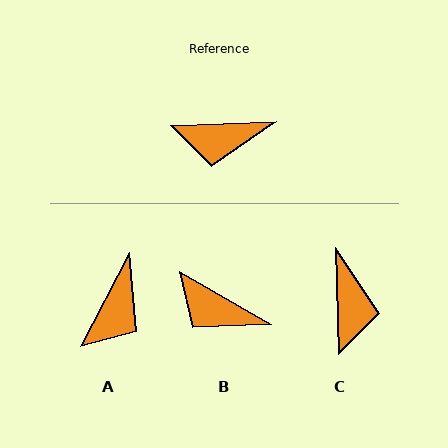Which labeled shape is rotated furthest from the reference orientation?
C, about 90 degrees away.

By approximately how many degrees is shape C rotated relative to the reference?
Approximately 90 degrees counter-clockwise.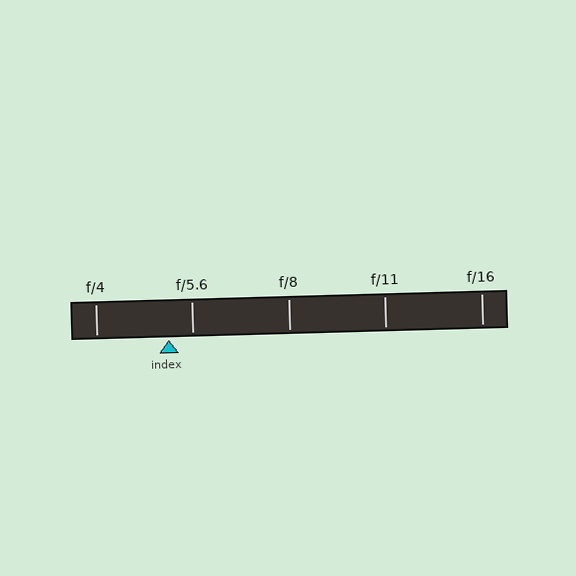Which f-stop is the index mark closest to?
The index mark is closest to f/5.6.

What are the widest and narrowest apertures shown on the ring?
The widest aperture shown is f/4 and the narrowest is f/16.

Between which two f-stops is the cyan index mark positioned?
The index mark is between f/4 and f/5.6.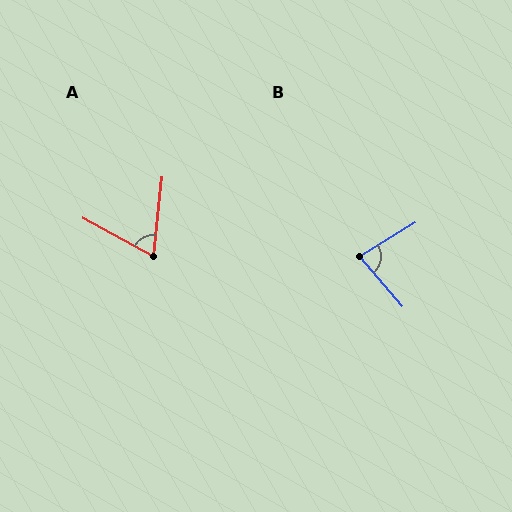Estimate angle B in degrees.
Approximately 81 degrees.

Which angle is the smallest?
A, at approximately 68 degrees.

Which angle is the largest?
B, at approximately 81 degrees.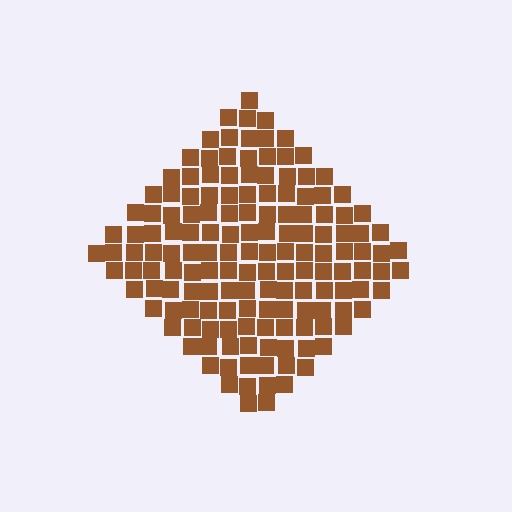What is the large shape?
The large shape is a diamond.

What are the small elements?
The small elements are squares.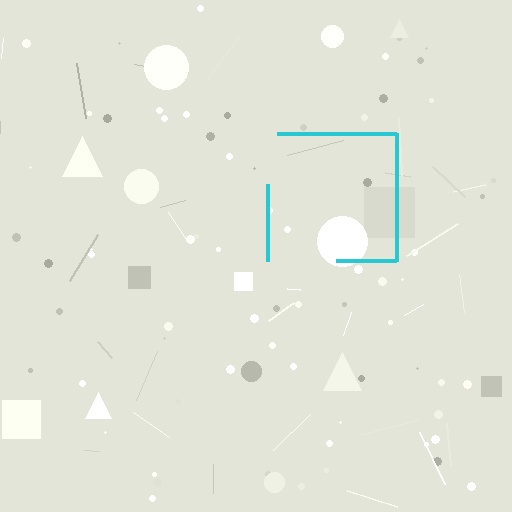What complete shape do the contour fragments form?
The contour fragments form a square.